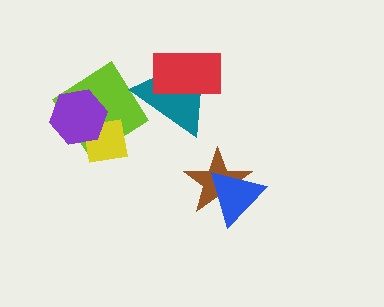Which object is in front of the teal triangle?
The red rectangle is in front of the teal triangle.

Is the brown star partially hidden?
Yes, it is partially covered by another shape.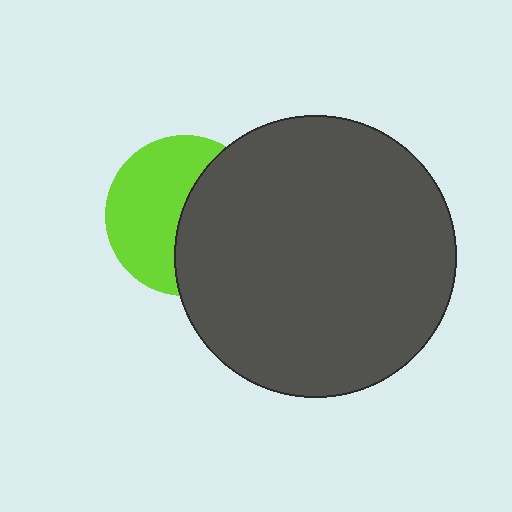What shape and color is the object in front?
The object in front is a dark gray circle.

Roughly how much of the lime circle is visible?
About half of it is visible (roughly 52%).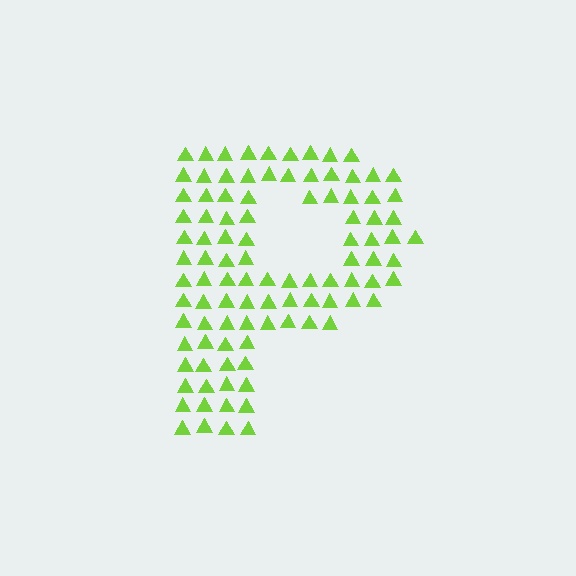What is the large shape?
The large shape is the letter P.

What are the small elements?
The small elements are triangles.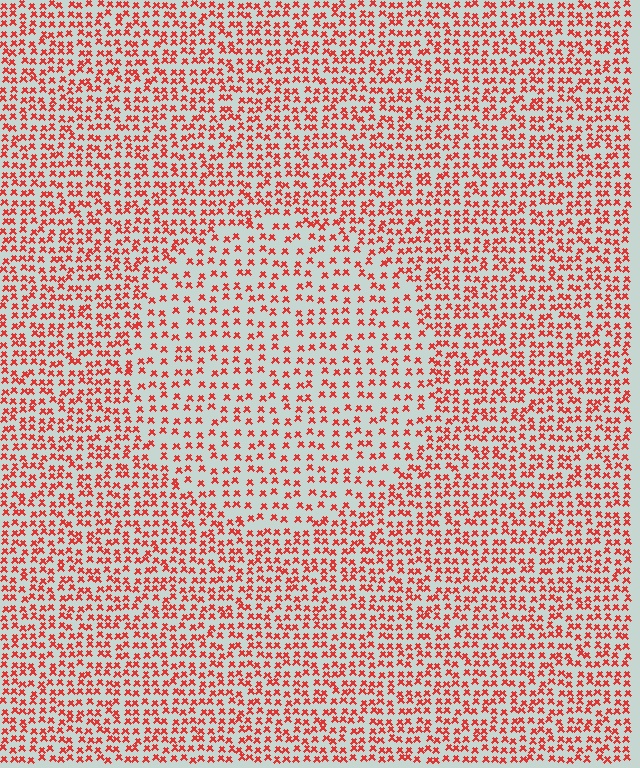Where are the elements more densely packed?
The elements are more densely packed outside the circle boundary.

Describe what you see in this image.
The image contains small red elements arranged at two different densities. A circle-shaped region is visible where the elements are less densely packed than the surrounding area.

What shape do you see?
I see a circle.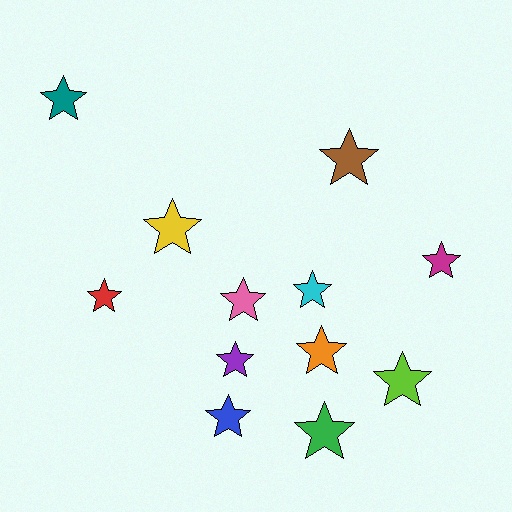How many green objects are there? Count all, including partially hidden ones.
There is 1 green object.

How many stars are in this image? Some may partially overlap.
There are 12 stars.